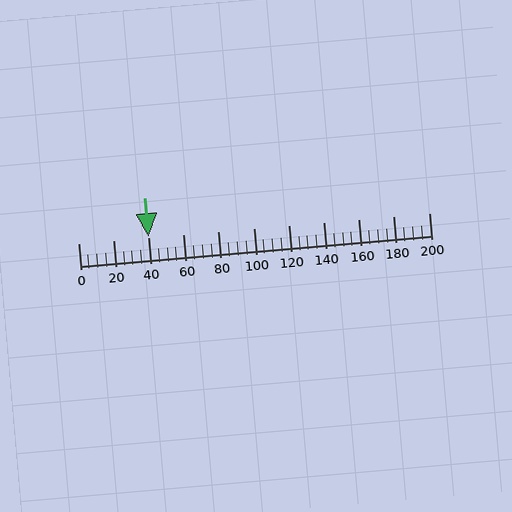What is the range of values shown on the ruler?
The ruler shows values from 0 to 200.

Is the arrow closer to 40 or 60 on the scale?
The arrow is closer to 40.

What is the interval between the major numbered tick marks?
The major tick marks are spaced 20 units apart.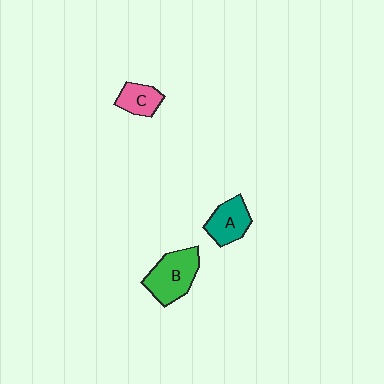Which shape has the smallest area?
Shape C (pink).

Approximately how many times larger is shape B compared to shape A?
Approximately 1.4 times.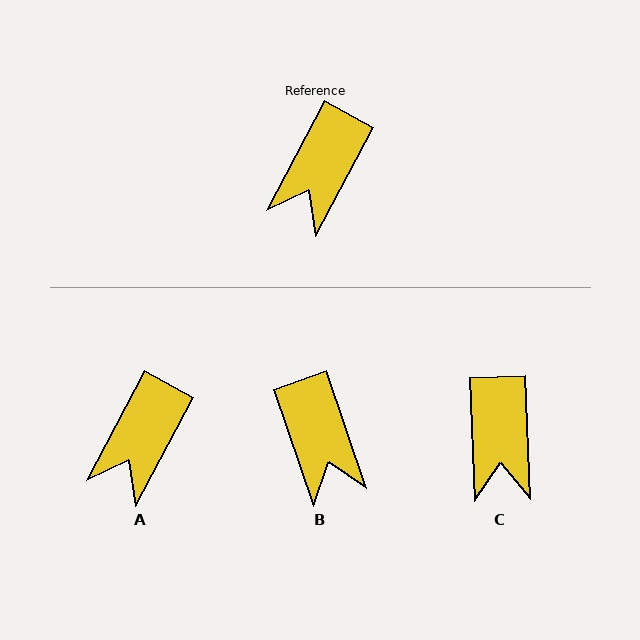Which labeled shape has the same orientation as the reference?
A.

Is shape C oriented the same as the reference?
No, it is off by about 30 degrees.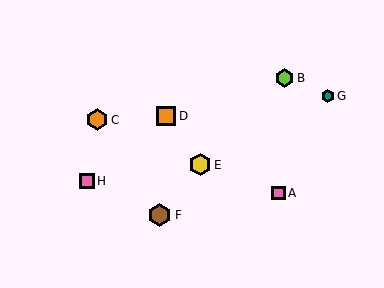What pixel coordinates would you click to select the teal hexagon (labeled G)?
Click at (328, 96) to select the teal hexagon G.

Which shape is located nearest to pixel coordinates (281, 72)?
The lime hexagon (labeled B) at (285, 78) is nearest to that location.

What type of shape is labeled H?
Shape H is a pink square.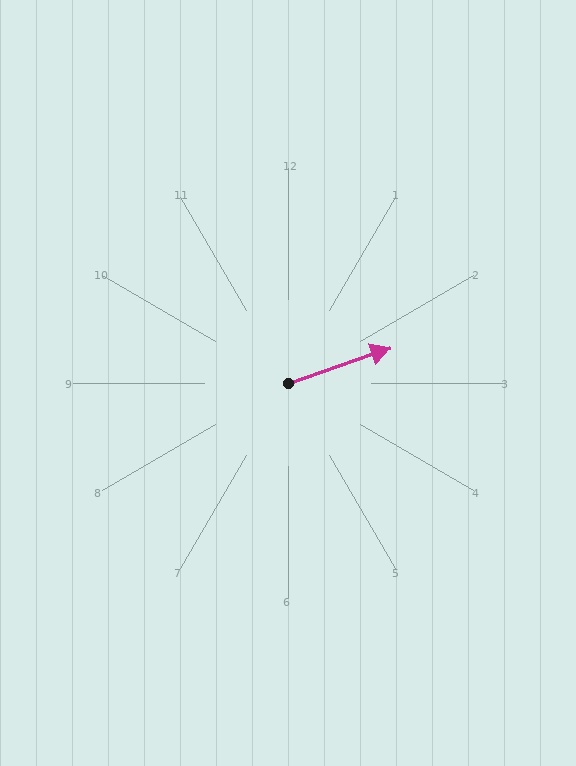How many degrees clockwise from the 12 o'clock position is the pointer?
Approximately 71 degrees.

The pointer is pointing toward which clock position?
Roughly 2 o'clock.